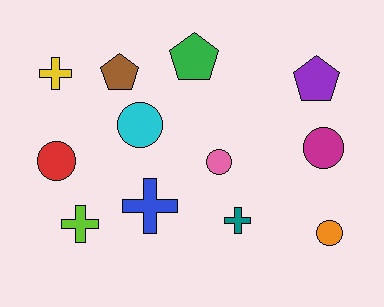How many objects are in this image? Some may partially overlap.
There are 12 objects.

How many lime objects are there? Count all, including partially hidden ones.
There is 1 lime object.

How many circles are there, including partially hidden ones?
There are 5 circles.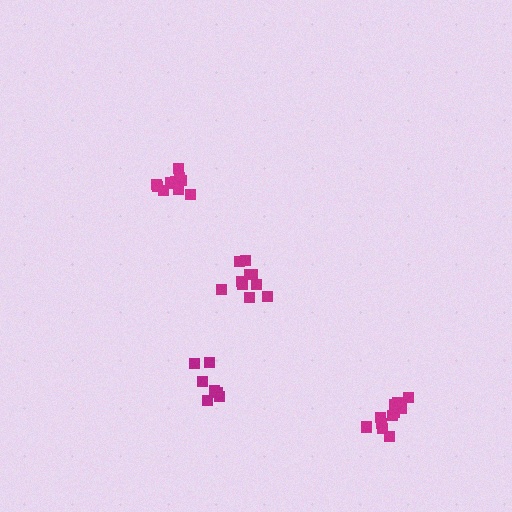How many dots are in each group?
Group 1: 11 dots, Group 2: 7 dots, Group 3: 10 dots, Group 4: 11 dots (39 total).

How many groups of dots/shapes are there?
There are 4 groups.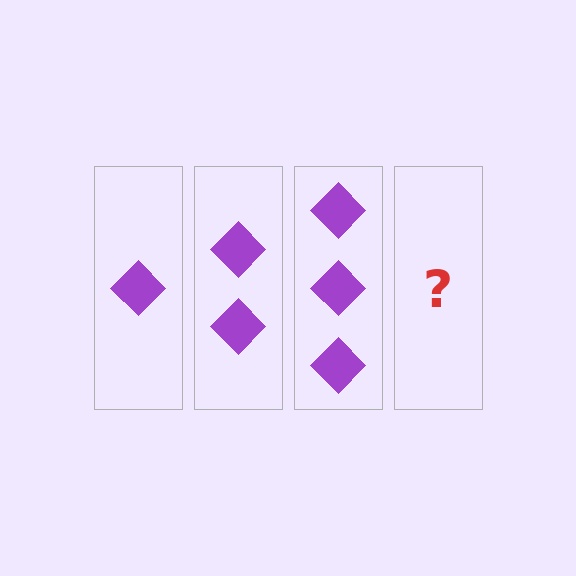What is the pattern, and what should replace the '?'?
The pattern is that each step adds one more diamond. The '?' should be 4 diamonds.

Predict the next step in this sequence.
The next step is 4 diamonds.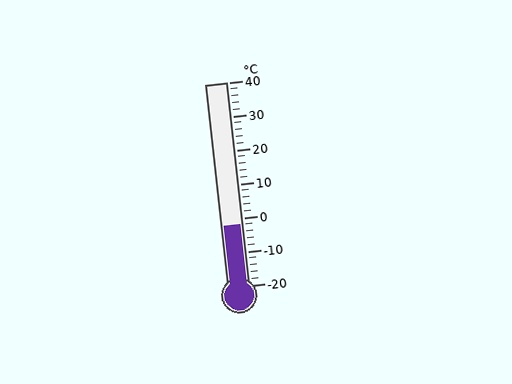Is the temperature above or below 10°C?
The temperature is below 10°C.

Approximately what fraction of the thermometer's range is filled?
The thermometer is filled to approximately 30% of its range.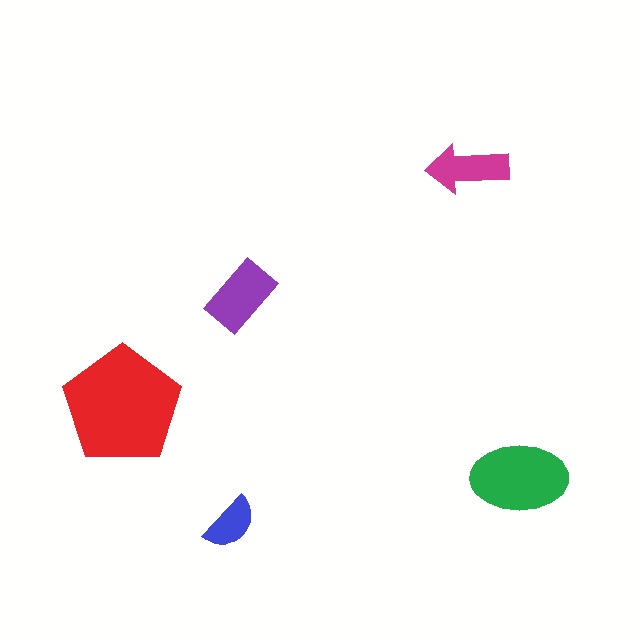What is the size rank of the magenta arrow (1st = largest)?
4th.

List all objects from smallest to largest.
The blue semicircle, the magenta arrow, the purple rectangle, the green ellipse, the red pentagon.